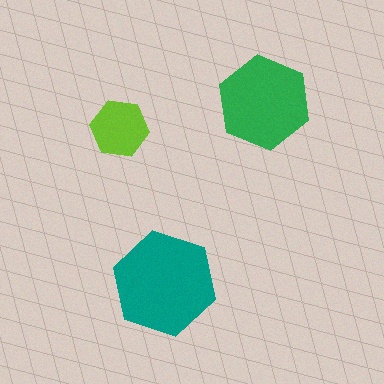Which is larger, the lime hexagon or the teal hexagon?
The teal one.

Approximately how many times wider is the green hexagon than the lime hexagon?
About 1.5 times wider.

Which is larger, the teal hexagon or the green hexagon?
The teal one.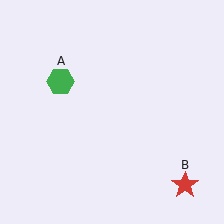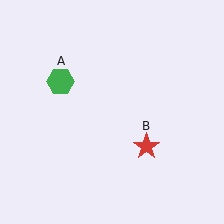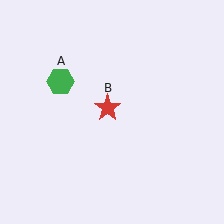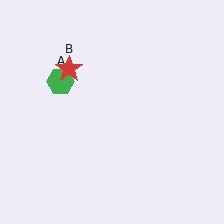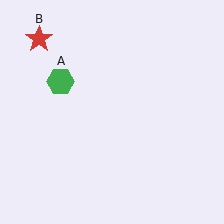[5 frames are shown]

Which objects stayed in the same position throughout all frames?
Green hexagon (object A) remained stationary.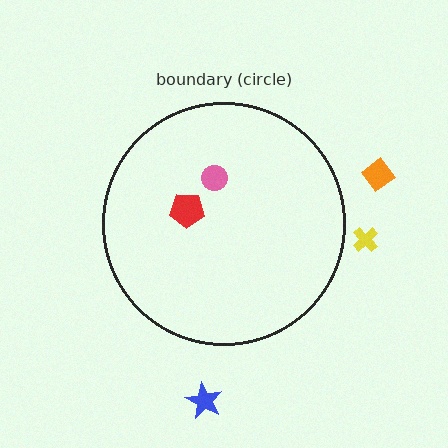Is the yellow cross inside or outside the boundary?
Outside.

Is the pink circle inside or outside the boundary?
Inside.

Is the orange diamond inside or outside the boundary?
Outside.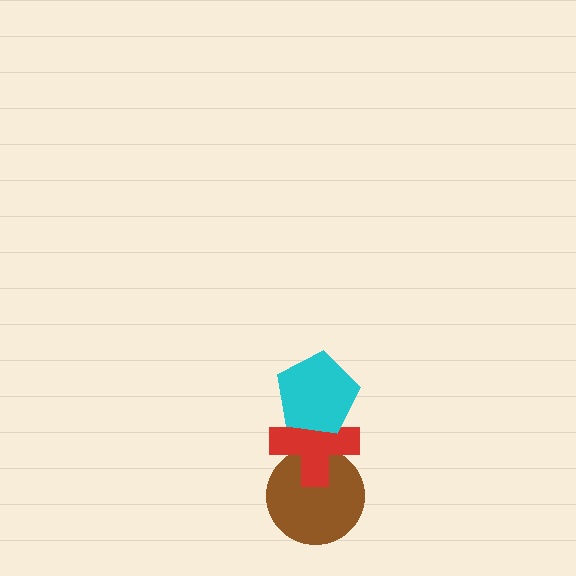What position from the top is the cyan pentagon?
The cyan pentagon is 1st from the top.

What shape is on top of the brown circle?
The red cross is on top of the brown circle.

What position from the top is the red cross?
The red cross is 2nd from the top.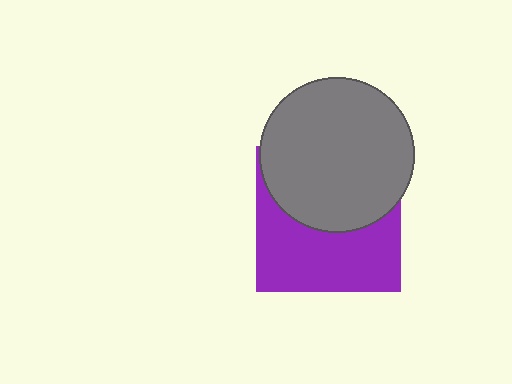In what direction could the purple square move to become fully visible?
The purple square could move down. That would shift it out from behind the gray circle entirely.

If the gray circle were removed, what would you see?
You would see the complete purple square.